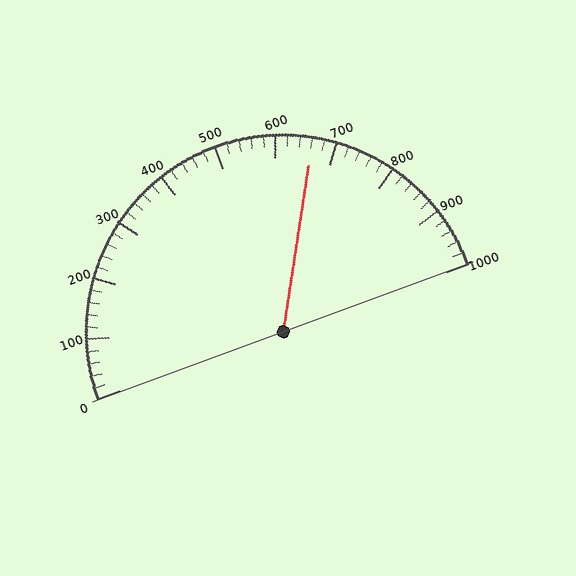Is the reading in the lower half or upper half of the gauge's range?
The reading is in the upper half of the range (0 to 1000).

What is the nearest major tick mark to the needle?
The nearest major tick mark is 700.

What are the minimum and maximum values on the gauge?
The gauge ranges from 0 to 1000.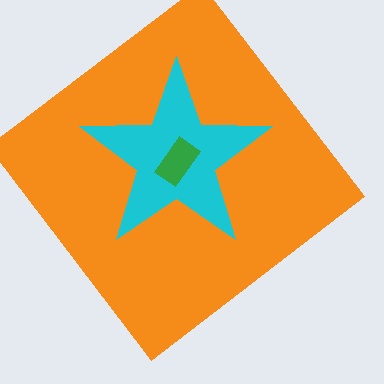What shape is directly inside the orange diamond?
The cyan star.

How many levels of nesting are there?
3.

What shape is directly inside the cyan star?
The green rectangle.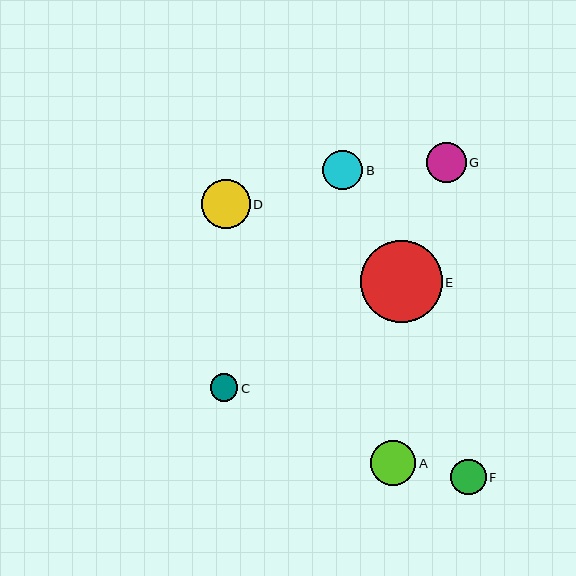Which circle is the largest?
Circle E is the largest with a size of approximately 82 pixels.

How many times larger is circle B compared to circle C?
Circle B is approximately 1.4 times the size of circle C.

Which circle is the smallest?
Circle C is the smallest with a size of approximately 28 pixels.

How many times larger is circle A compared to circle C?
Circle A is approximately 1.6 times the size of circle C.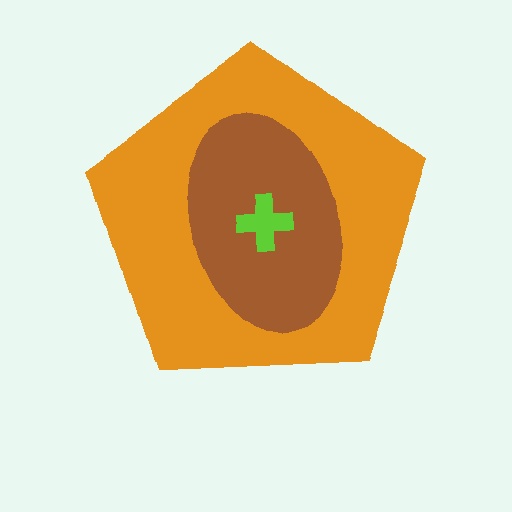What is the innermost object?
The lime cross.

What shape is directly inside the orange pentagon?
The brown ellipse.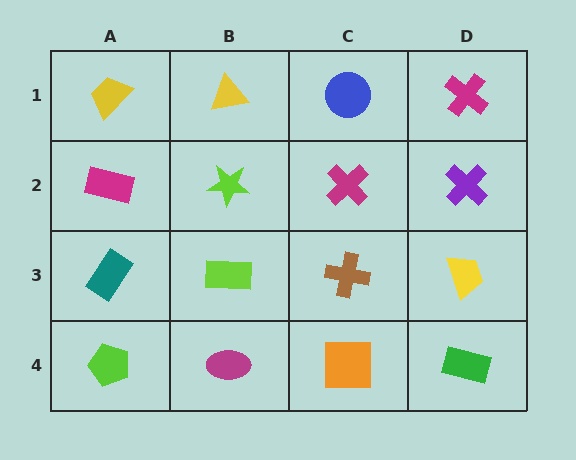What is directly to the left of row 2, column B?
A magenta rectangle.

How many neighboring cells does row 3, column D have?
3.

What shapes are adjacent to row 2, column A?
A yellow trapezoid (row 1, column A), a teal rectangle (row 3, column A), a lime star (row 2, column B).